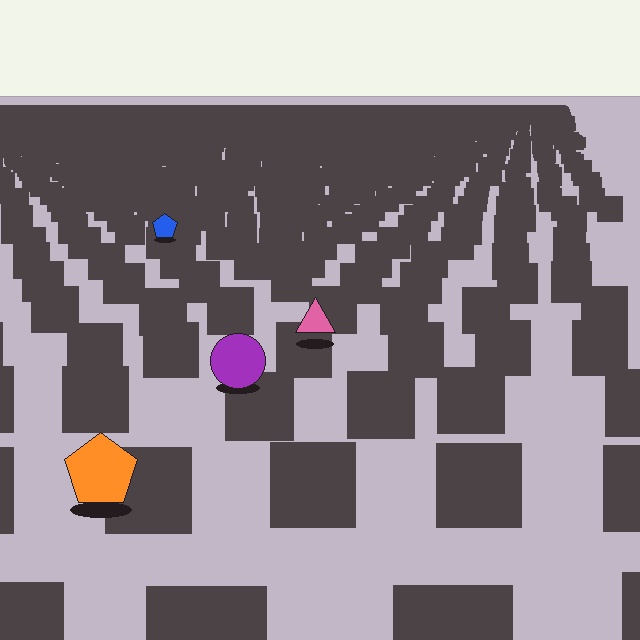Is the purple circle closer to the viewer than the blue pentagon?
Yes. The purple circle is closer — you can tell from the texture gradient: the ground texture is coarser near it.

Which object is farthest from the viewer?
The blue pentagon is farthest from the viewer. It appears smaller and the ground texture around it is denser.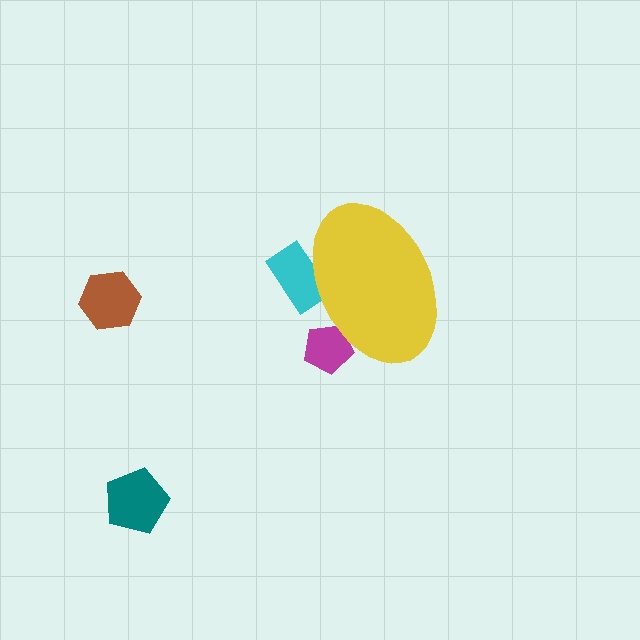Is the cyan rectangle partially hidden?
Yes, the cyan rectangle is partially hidden behind the yellow ellipse.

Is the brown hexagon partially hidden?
No, the brown hexagon is fully visible.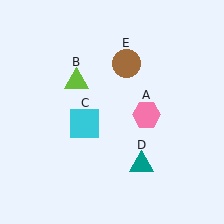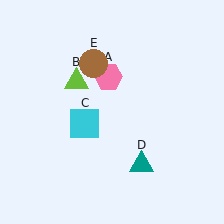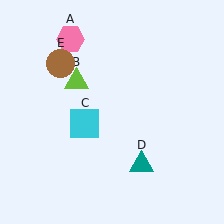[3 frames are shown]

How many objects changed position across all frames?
2 objects changed position: pink hexagon (object A), brown circle (object E).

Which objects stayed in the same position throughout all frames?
Lime triangle (object B) and cyan square (object C) and teal triangle (object D) remained stationary.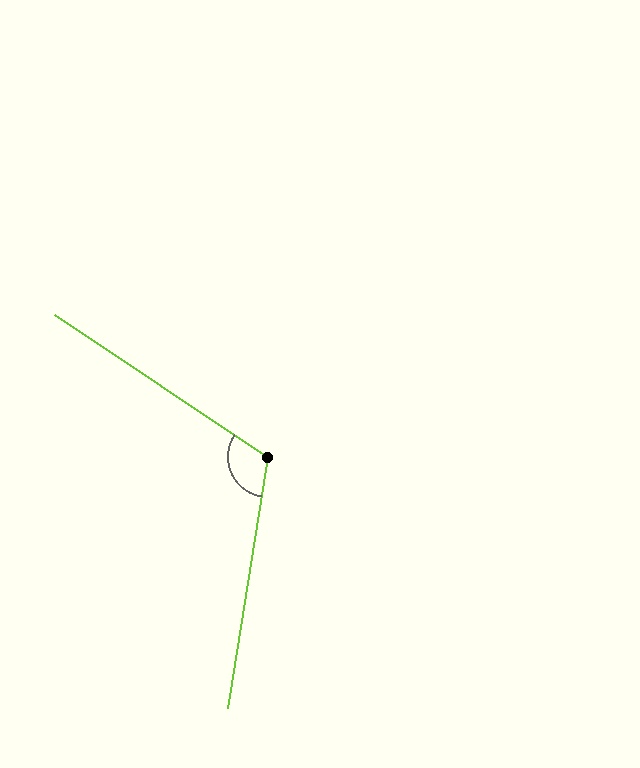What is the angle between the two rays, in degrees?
Approximately 115 degrees.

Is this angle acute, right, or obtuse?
It is obtuse.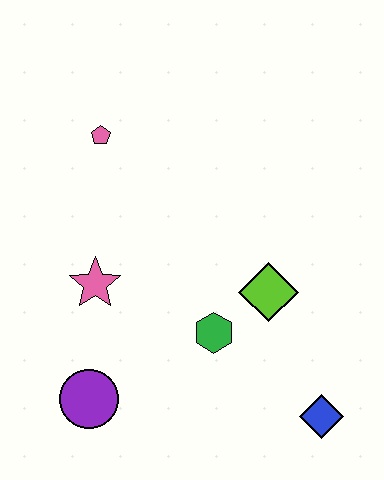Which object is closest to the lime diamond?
The green hexagon is closest to the lime diamond.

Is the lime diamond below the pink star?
Yes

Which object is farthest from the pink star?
The blue diamond is farthest from the pink star.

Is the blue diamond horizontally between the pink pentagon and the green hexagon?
No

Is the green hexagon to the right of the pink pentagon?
Yes